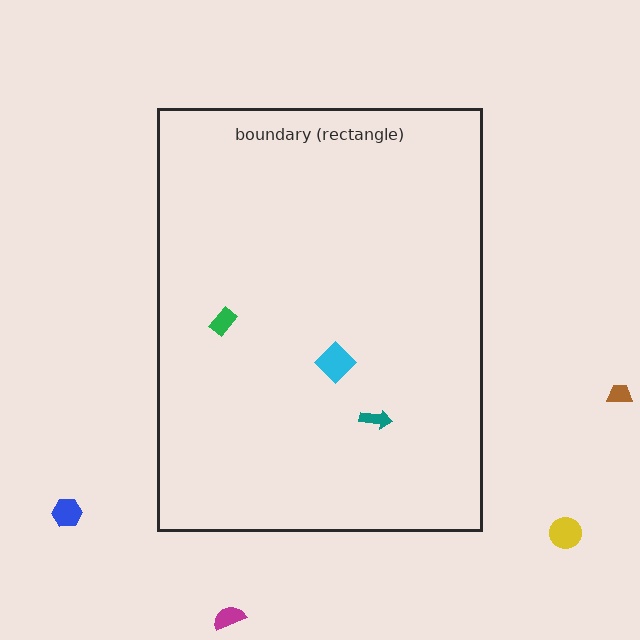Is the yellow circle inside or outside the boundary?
Outside.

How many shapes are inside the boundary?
3 inside, 4 outside.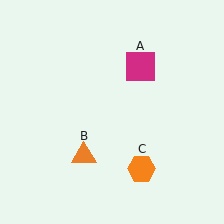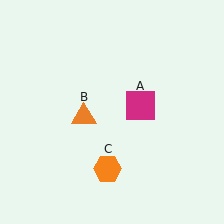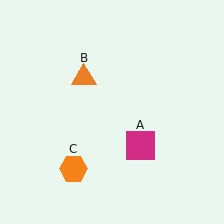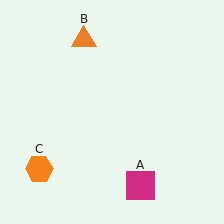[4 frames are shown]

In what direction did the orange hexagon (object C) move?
The orange hexagon (object C) moved left.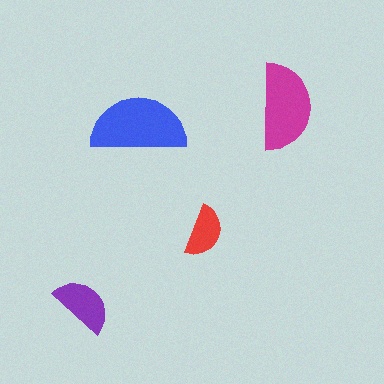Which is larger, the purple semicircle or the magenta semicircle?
The magenta one.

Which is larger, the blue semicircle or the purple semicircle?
The blue one.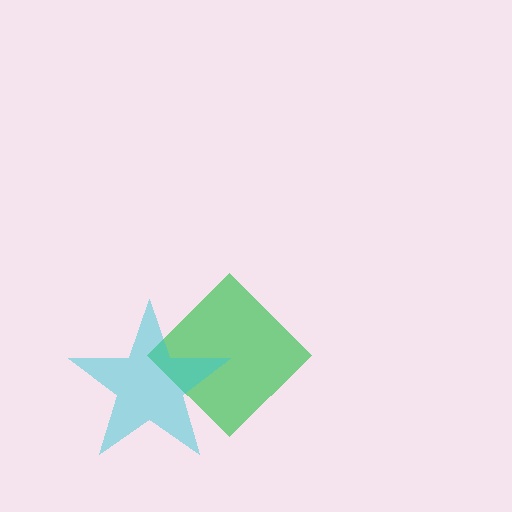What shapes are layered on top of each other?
The layered shapes are: a green diamond, a cyan star.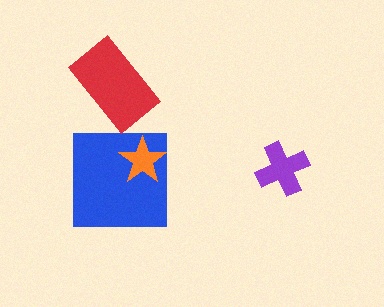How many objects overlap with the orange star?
1 object overlaps with the orange star.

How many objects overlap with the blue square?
1 object overlaps with the blue square.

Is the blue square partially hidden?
Yes, it is partially covered by another shape.